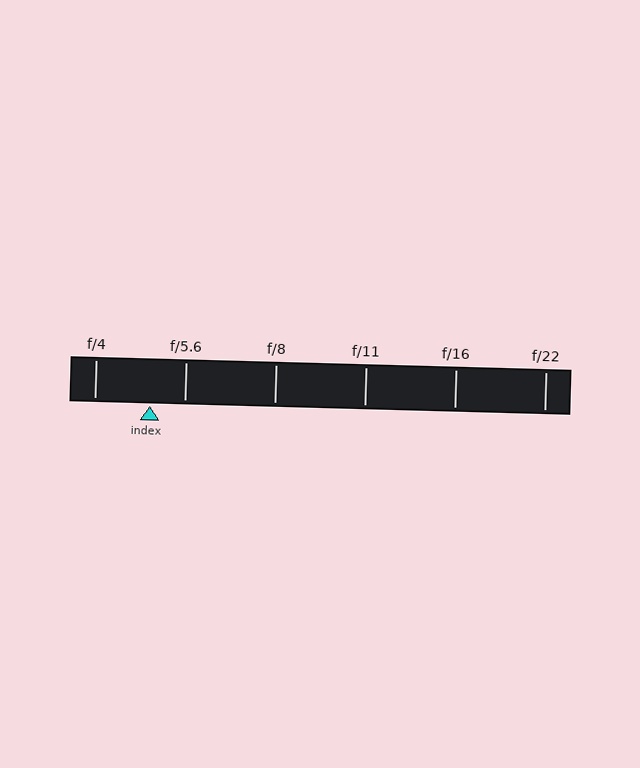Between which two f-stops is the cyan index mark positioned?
The index mark is between f/4 and f/5.6.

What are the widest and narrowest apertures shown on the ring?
The widest aperture shown is f/4 and the narrowest is f/22.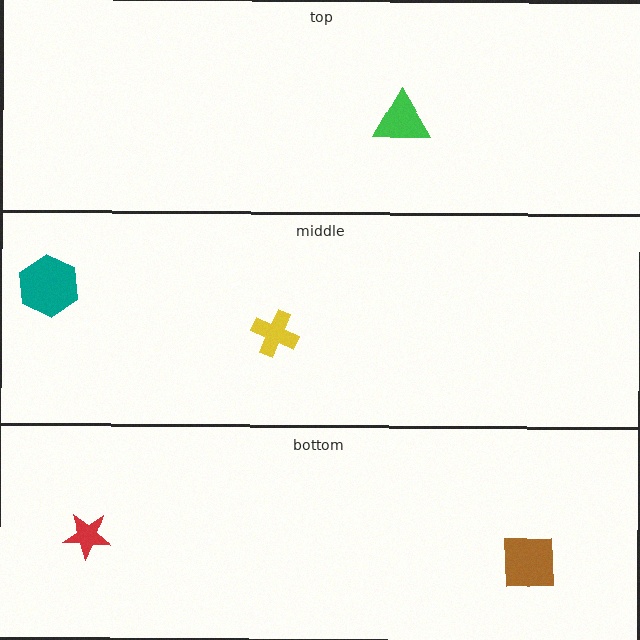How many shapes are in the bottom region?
2.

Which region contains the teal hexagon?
The middle region.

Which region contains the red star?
The bottom region.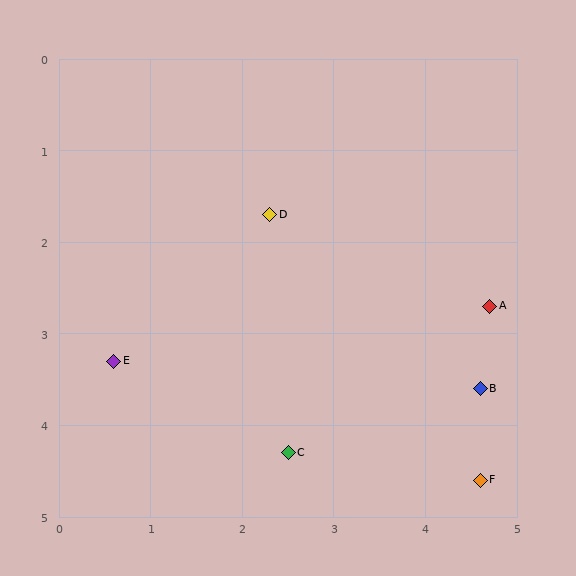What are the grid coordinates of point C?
Point C is at approximately (2.5, 4.3).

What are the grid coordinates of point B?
Point B is at approximately (4.6, 3.6).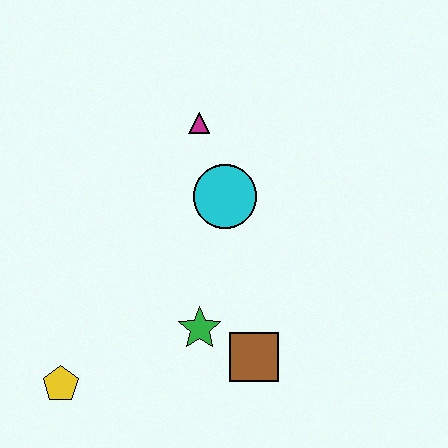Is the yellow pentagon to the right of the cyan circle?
No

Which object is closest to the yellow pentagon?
The green star is closest to the yellow pentagon.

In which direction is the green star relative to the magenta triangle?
The green star is below the magenta triangle.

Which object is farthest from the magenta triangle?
The yellow pentagon is farthest from the magenta triangle.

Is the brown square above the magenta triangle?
No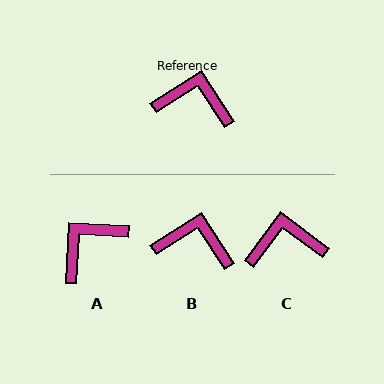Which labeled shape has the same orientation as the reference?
B.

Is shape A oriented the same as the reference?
No, it is off by about 55 degrees.